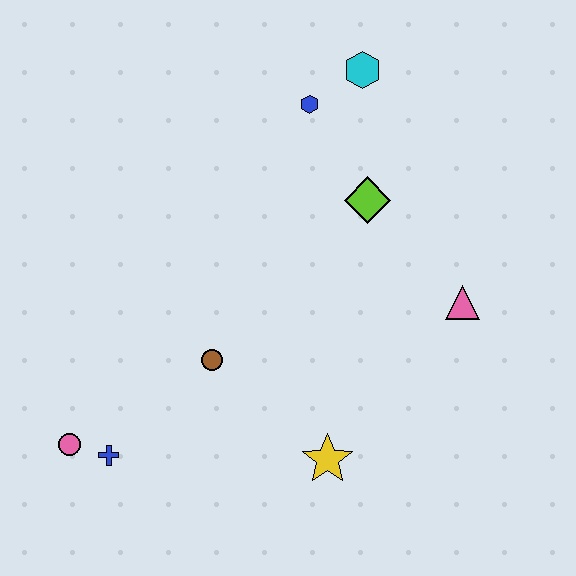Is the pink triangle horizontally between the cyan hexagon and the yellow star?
No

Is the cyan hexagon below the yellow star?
No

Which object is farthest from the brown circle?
The cyan hexagon is farthest from the brown circle.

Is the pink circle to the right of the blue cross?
No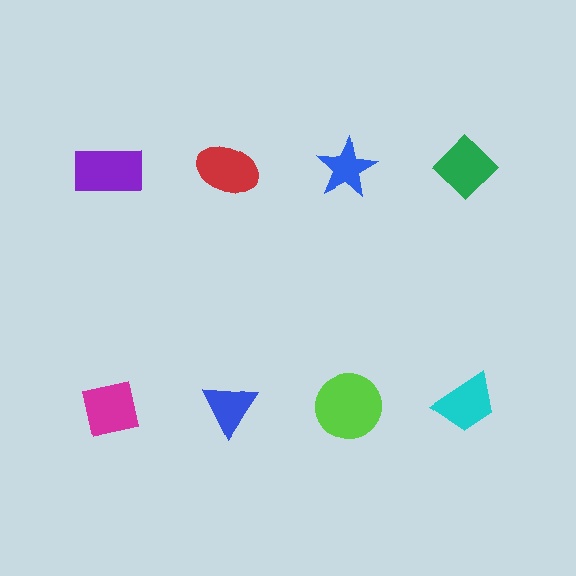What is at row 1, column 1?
A purple rectangle.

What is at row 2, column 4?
A cyan trapezoid.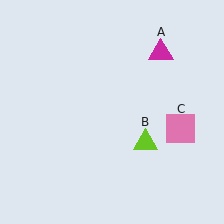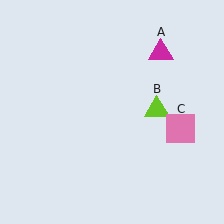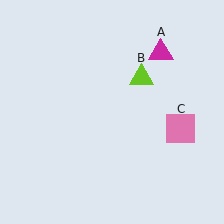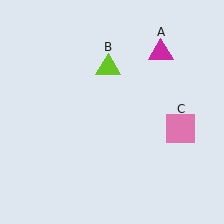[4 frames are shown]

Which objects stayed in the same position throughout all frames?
Magenta triangle (object A) and pink square (object C) remained stationary.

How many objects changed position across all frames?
1 object changed position: lime triangle (object B).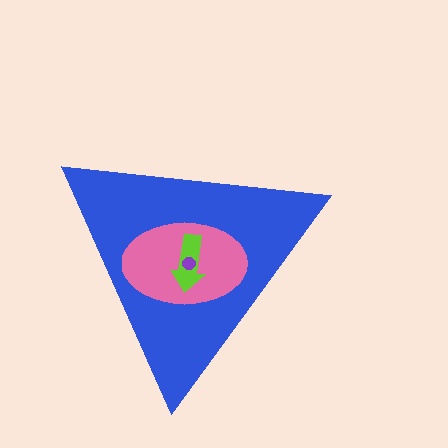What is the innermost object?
The purple circle.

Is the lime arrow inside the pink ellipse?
Yes.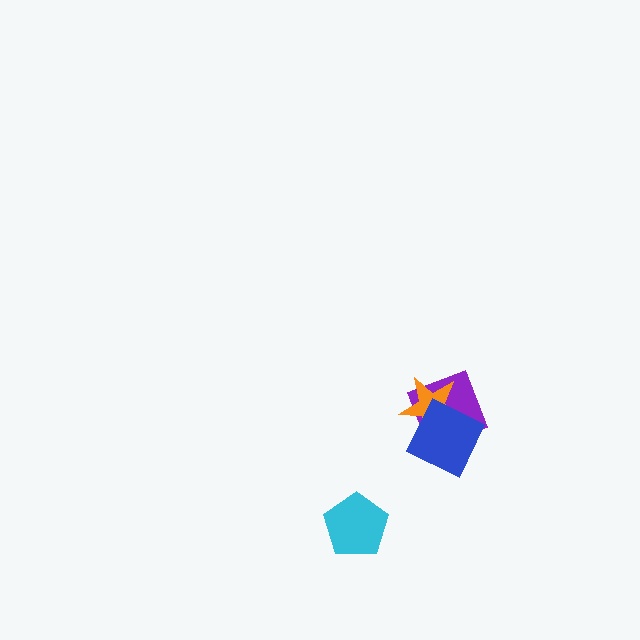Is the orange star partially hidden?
Yes, it is partially covered by another shape.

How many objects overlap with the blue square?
2 objects overlap with the blue square.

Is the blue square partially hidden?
No, no other shape covers it.